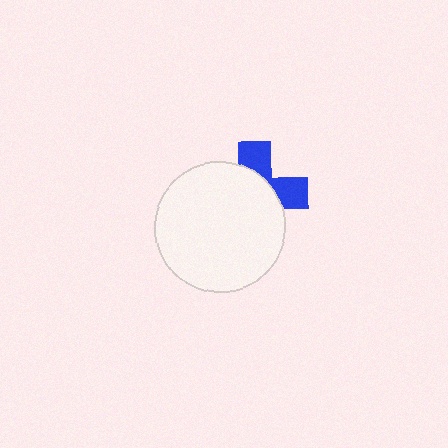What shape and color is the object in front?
The object in front is a white circle.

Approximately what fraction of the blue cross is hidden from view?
Roughly 64% of the blue cross is hidden behind the white circle.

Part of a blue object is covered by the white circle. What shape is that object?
It is a cross.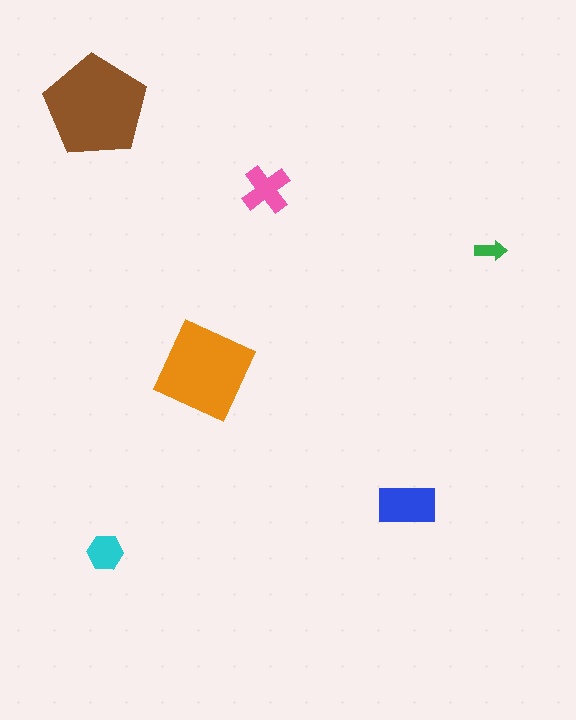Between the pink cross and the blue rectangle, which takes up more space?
The blue rectangle.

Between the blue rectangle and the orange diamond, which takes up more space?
The orange diamond.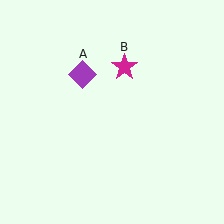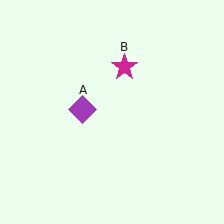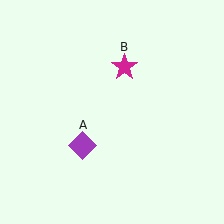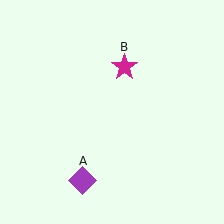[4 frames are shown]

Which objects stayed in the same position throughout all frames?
Magenta star (object B) remained stationary.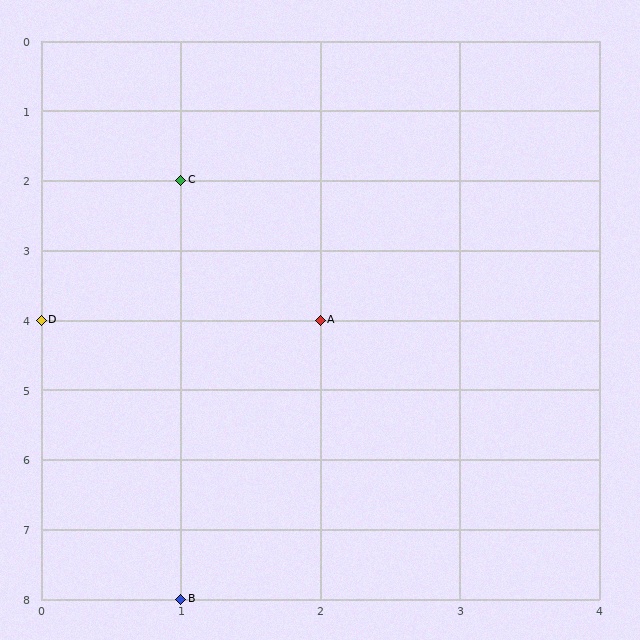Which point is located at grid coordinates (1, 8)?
Point B is at (1, 8).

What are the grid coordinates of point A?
Point A is at grid coordinates (2, 4).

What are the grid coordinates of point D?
Point D is at grid coordinates (0, 4).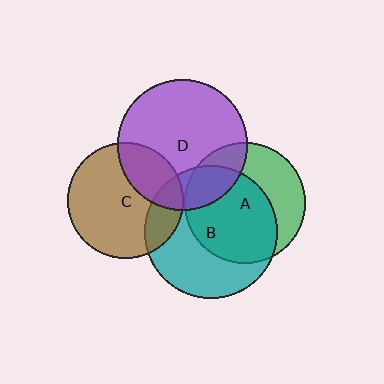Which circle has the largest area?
Circle B (teal).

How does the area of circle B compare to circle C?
Approximately 1.4 times.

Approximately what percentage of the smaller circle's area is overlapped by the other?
Approximately 20%.